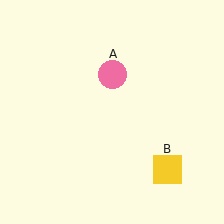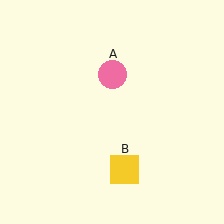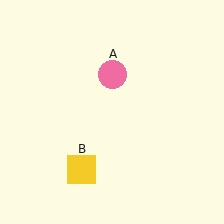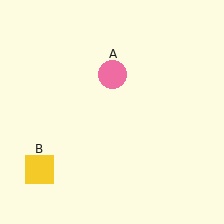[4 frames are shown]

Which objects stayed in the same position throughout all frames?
Pink circle (object A) remained stationary.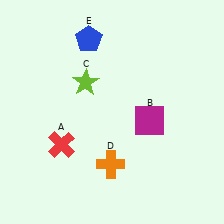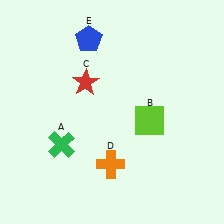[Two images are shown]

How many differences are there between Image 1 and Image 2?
There are 3 differences between the two images.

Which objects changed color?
A changed from red to green. B changed from magenta to lime. C changed from lime to red.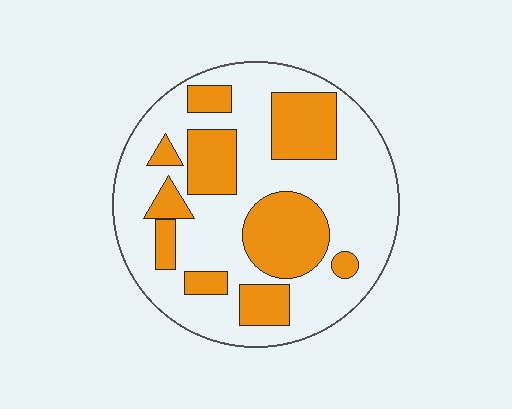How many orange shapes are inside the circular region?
10.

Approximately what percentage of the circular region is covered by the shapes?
Approximately 35%.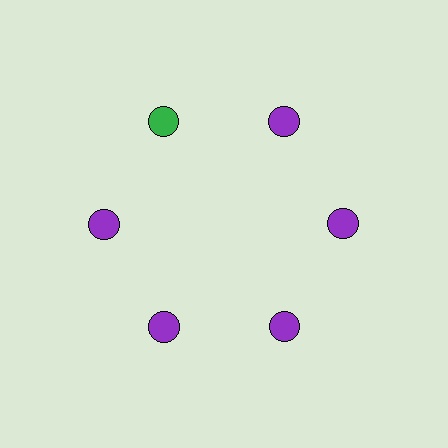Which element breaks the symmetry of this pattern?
The green circle at roughly the 11 o'clock position breaks the symmetry. All other shapes are purple circles.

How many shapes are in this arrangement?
There are 6 shapes arranged in a ring pattern.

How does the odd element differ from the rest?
It has a different color: green instead of purple.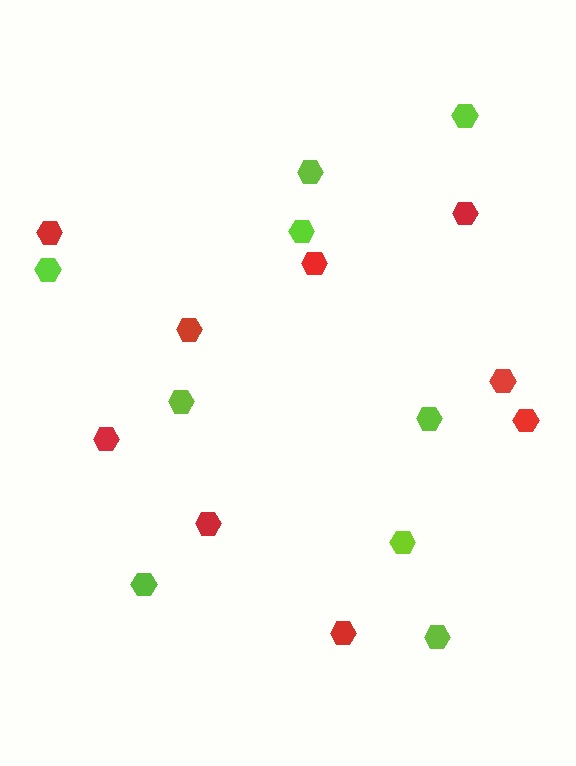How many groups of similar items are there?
There are 2 groups: one group of red hexagons (9) and one group of lime hexagons (9).